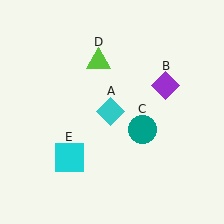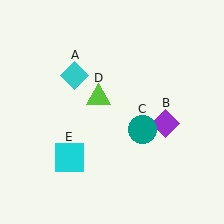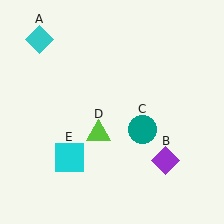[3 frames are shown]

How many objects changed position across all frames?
3 objects changed position: cyan diamond (object A), purple diamond (object B), lime triangle (object D).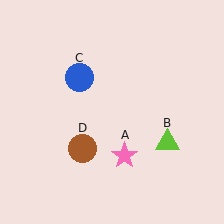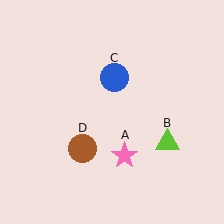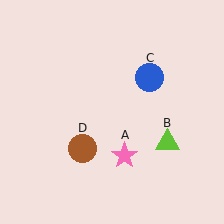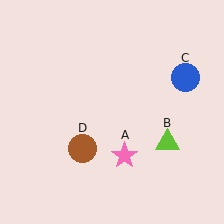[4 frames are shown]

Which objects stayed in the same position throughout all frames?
Pink star (object A) and lime triangle (object B) and brown circle (object D) remained stationary.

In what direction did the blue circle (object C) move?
The blue circle (object C) moved right.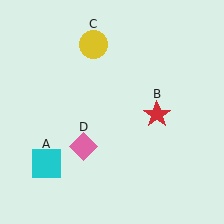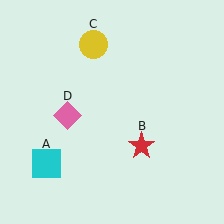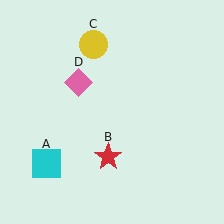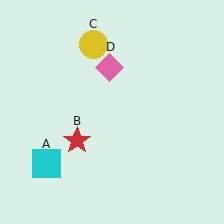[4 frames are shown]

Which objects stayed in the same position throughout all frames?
Cyan square (object A) and yellow circle (object C) remained stationary.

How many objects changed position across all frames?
2 objects changed position: red star (object B), pink diamond (object D).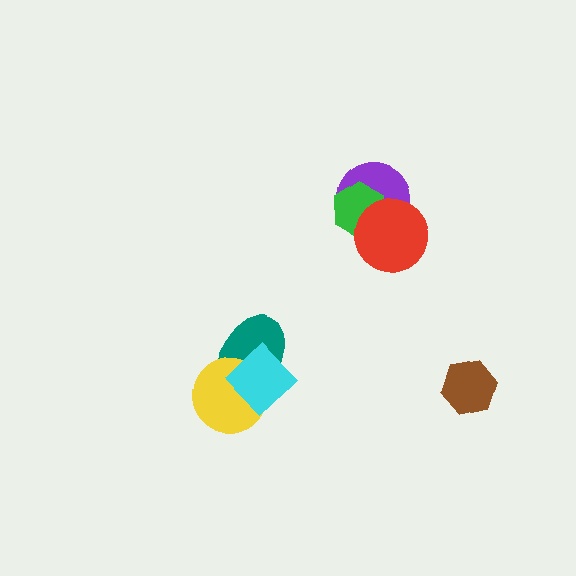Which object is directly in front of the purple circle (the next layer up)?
The green hexagon is directly in front of the purple circle.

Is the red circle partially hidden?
No, no other shape covers it.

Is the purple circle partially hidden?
Yes, it is partially covered by another shape.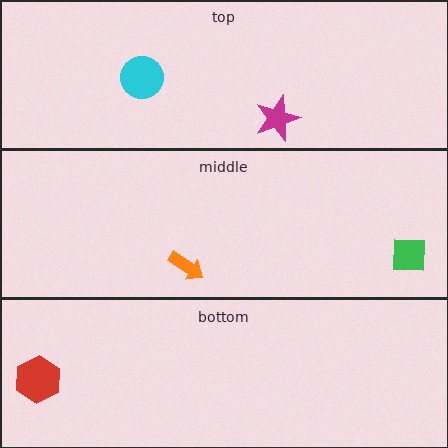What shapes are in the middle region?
The green square, the orange arrow.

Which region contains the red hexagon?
The bottom region.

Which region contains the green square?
The middle region.